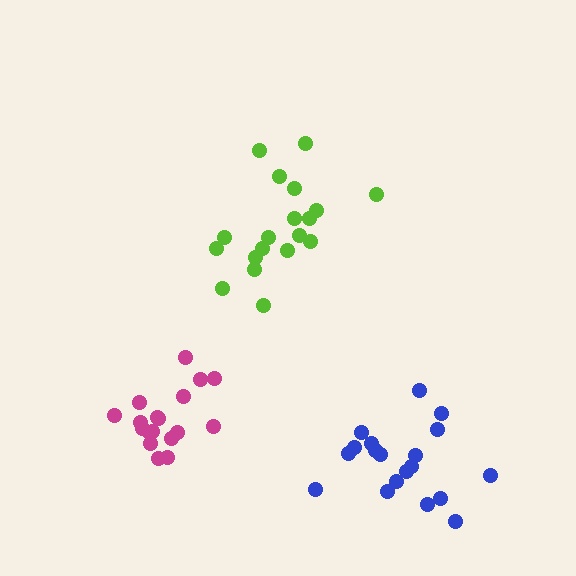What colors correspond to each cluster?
The clusters are colored: lime, blue, magenta.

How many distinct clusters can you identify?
There are 3 distinct clusters.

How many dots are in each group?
Group 1: 19 dots, Group 2: 19 dots, Group 3: 18 dots (56 total).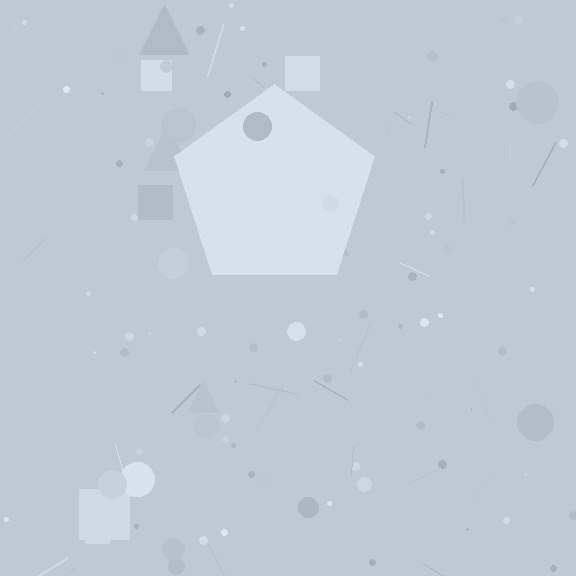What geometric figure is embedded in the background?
A pentagon is embedded in the background.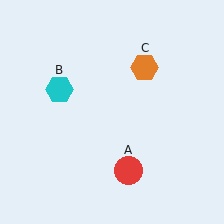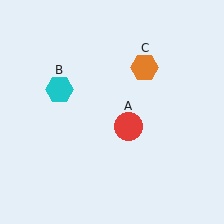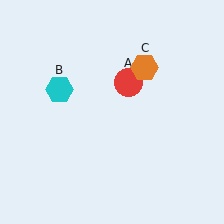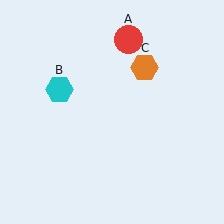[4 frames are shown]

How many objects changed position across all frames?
1 object changed position: red circle (object A).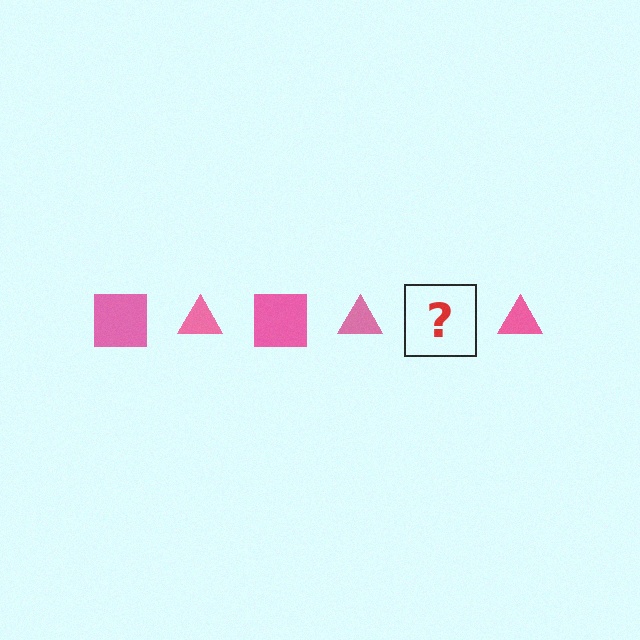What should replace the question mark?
The question mark should be replaced with a pink square.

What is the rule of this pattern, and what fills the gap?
The rule is that the pattern cycles through square, triangle shapes in pink. The gap should be filled with a pink square.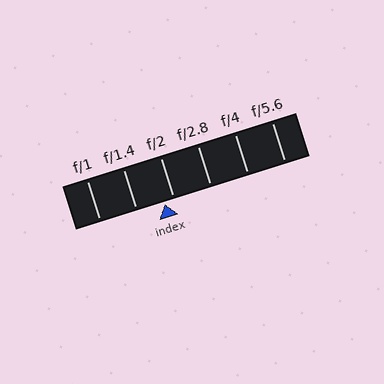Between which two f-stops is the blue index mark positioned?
The index mark is between f/1.4 and f/2.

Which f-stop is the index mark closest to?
The index mark is closest to f/2.